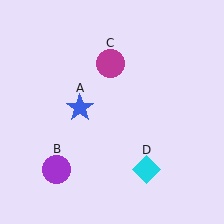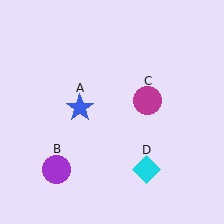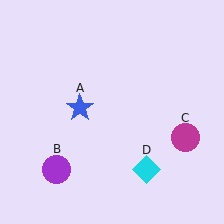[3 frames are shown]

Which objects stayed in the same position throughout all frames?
Blue star (object A) and purple circle (object B) and cyan diamond (object D) remained stationary.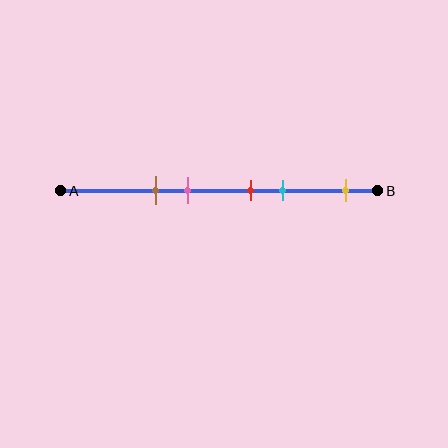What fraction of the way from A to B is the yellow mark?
The yellow mark is approximately 90% (0.9) of the way from A to B.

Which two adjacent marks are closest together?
The red and cyan marks are the closest adjacent pair.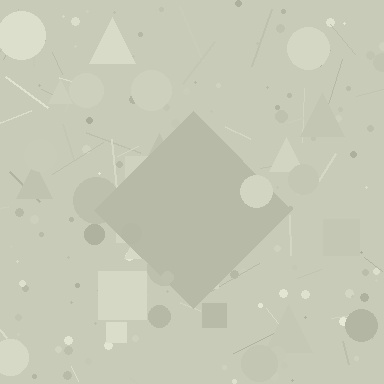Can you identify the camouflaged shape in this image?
The camouflaged shape is a diamond.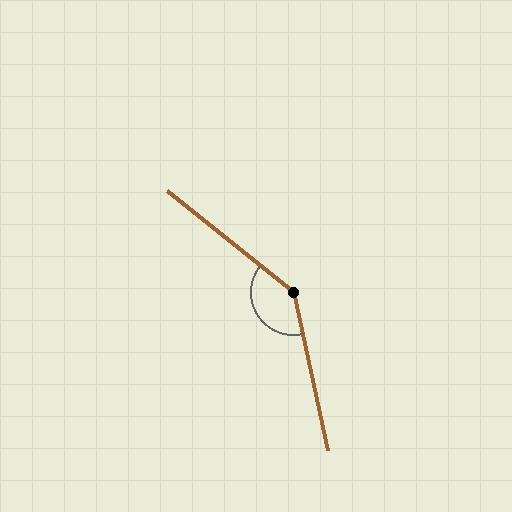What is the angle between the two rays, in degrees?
Approximately 141 degrees.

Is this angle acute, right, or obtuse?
It is obtuse.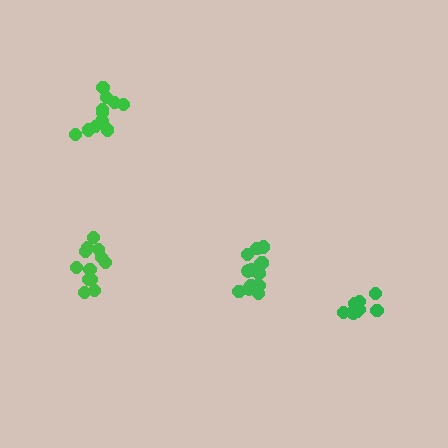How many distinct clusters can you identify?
There are 4 distinct clusters.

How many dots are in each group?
Group 1: 11 dots, Group 2: 12 dots, Group 3: 11 dots, Group 4: 16 dots (50 total).